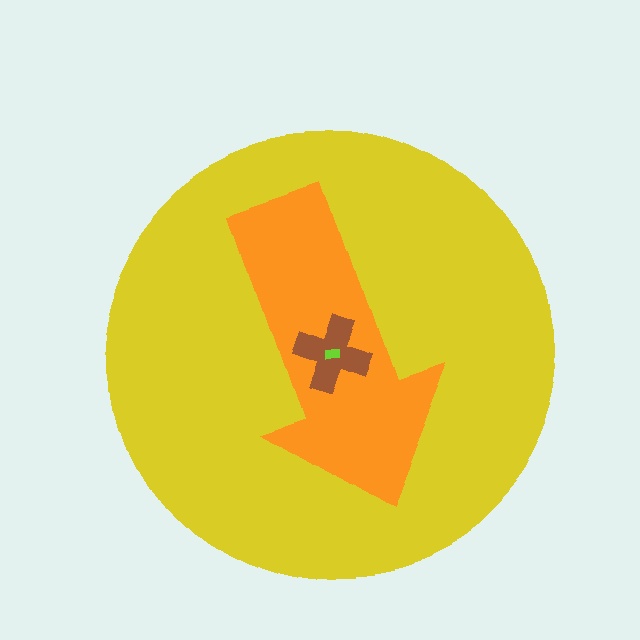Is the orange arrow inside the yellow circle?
Yes.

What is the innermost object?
The lime rectangle.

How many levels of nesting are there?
4.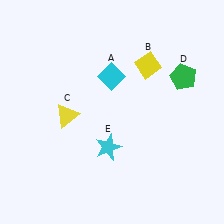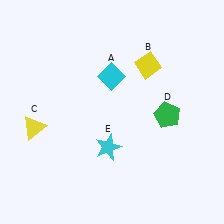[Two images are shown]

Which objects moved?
The objects that moved are: the yellow triangle (C), the green pentagon (D).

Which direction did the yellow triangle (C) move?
The yellow triangle (C) moved left.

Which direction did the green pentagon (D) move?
The green pentagon (D) moved down.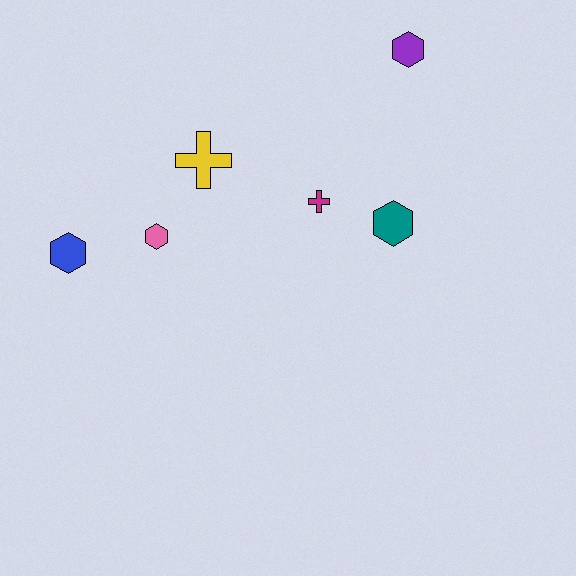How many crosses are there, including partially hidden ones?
There are 2 crosses.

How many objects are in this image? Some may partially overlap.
There are 6 objects.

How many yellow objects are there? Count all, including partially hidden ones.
There is 1 yellow object.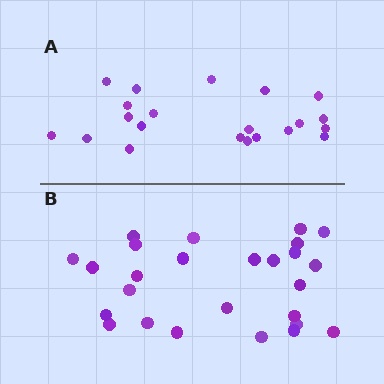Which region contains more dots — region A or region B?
Region B (the bottom region) has more dots.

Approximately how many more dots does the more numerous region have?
Region B has about 5 more dots than region A.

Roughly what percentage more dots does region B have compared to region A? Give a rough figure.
About 25% more.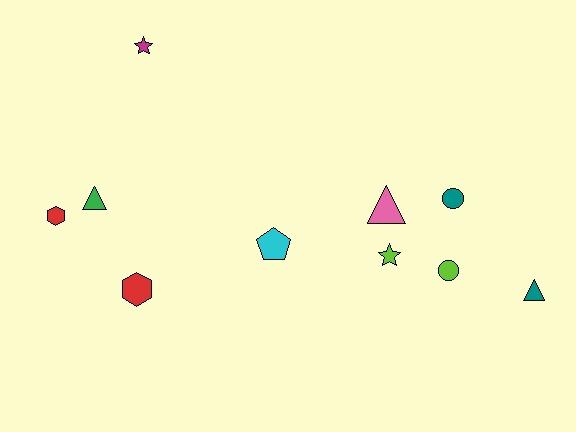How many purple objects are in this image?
There are no purple objects.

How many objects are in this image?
There are 10 objects.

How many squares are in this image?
There are no squares.